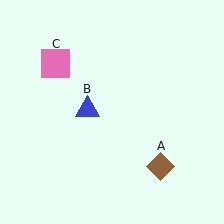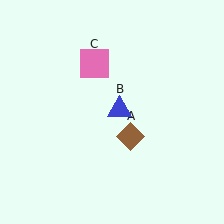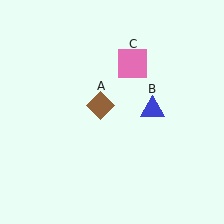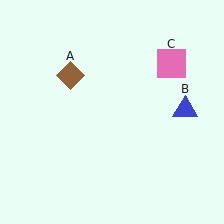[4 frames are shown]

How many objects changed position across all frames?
3 objects changed position: brown diamond (object A), blue triangle (object B), pink square (object C).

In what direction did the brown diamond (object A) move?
The brown diamond (object A) moved up and to the left.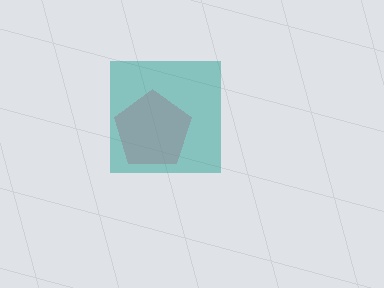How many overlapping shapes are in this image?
There are 2 overlapping shapes in the image.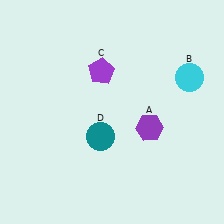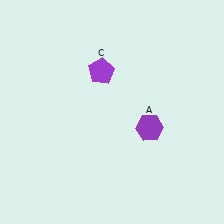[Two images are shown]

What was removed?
The cyan circle (B), the teal circle (D) were removed in Image 2.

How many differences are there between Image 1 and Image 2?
There are 2 differences between the two images.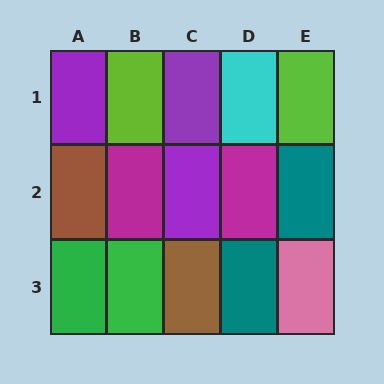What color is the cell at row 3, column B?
Green.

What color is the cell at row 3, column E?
Pink.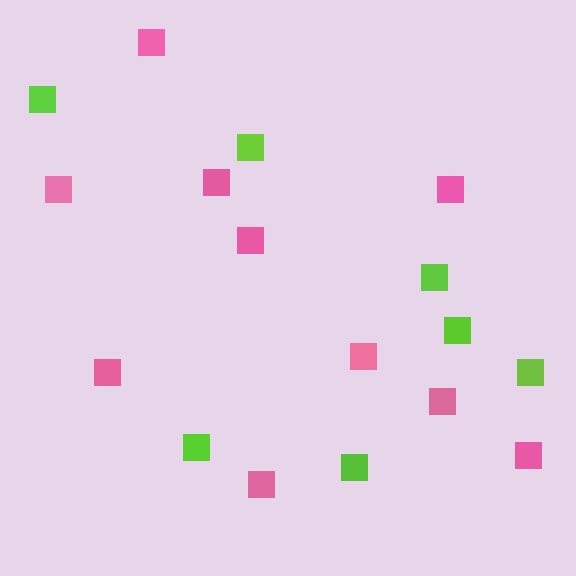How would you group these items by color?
There are 2 groups: one group of pink squares (10) and one group of lime squares (7).